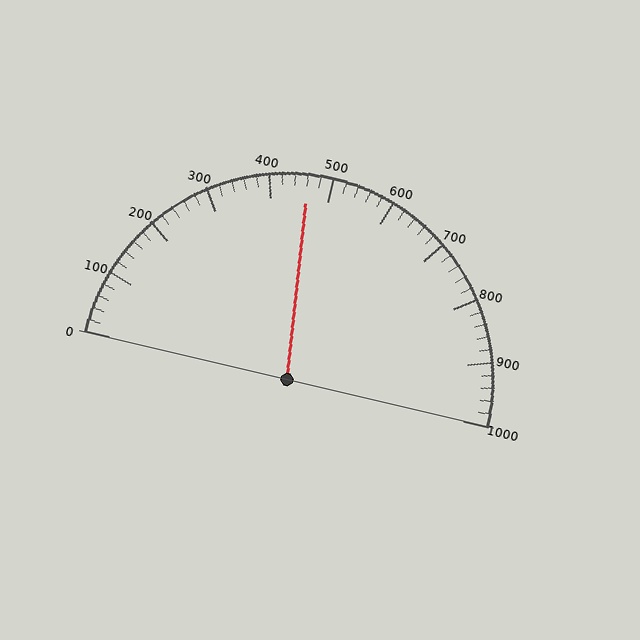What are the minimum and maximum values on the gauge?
The gauge ranges from 0 to 1000.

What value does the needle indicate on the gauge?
The needle indicates approximately 460.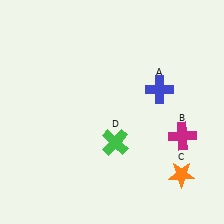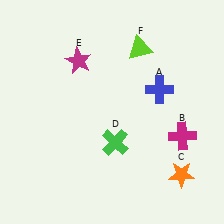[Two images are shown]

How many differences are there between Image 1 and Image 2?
There are 2 differences between the two images.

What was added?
A magenta star (E), a lime triangle (F) were added in Image 2.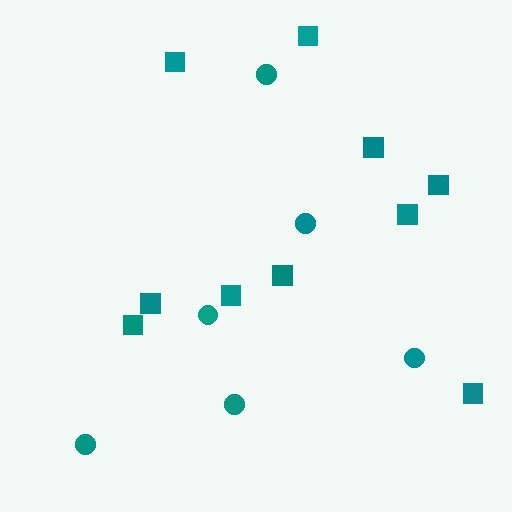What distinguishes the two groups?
There are 2 groups: one group of circles (6) and one group of squares (10).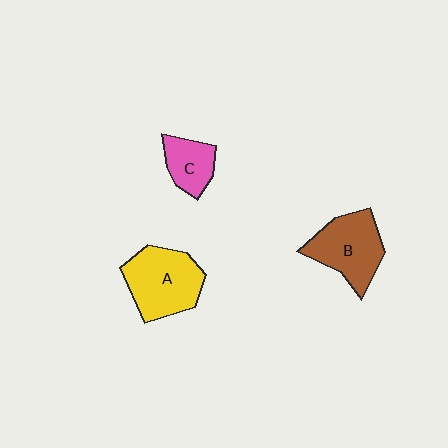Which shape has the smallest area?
Shape C (pink).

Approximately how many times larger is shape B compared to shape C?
Approximately 1.7 times.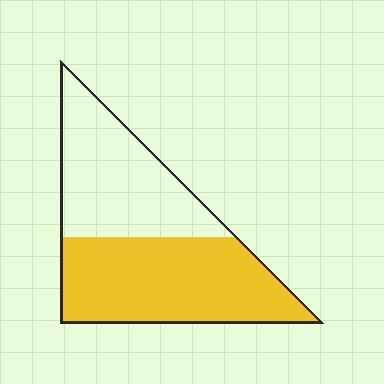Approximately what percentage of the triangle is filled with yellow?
Approximately 55%.